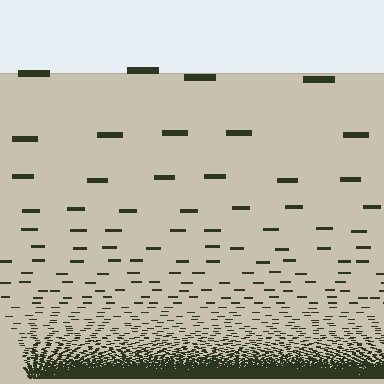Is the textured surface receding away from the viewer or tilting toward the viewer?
The surface appears to tilt toward the viewer. Texture elements get larger and sparser toward the top.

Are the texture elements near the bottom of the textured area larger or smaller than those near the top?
Smaller. The gradient is inverted — elements near the bottom are smaller and denser.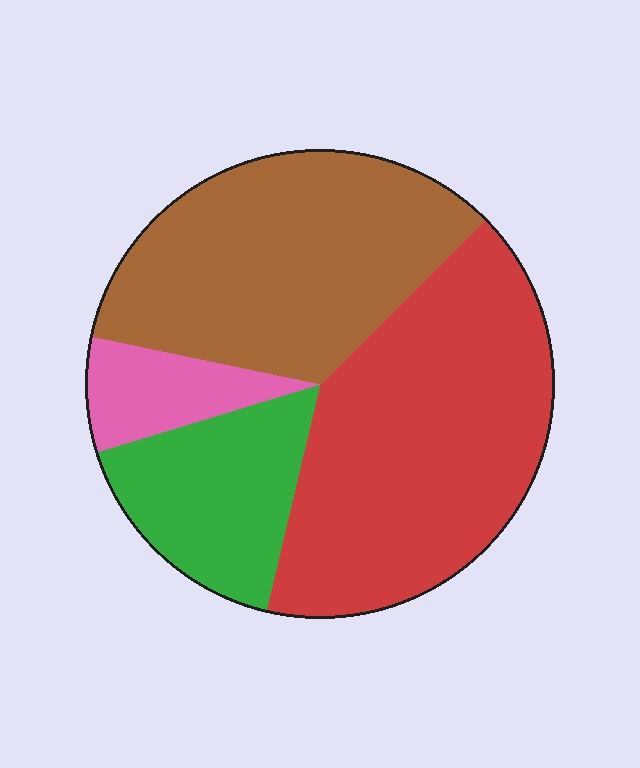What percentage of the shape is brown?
Brown covers around 35% of the shape.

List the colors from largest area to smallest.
From largest to smallest: red, brown, green, pink.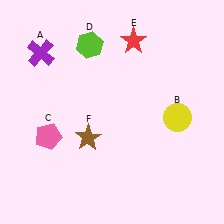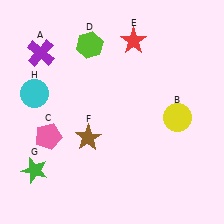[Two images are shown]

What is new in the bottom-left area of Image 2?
A green star (G) was added in the bottom-left area of Image 2.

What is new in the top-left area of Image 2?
A cyan circle (H) was added in the top-left area of Image 2.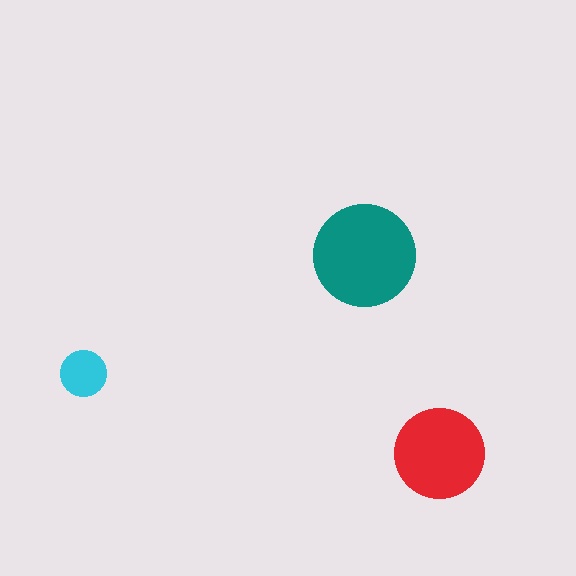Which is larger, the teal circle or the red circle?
The teal one.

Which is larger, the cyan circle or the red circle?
The red one.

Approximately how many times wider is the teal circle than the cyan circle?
About 2 times wider.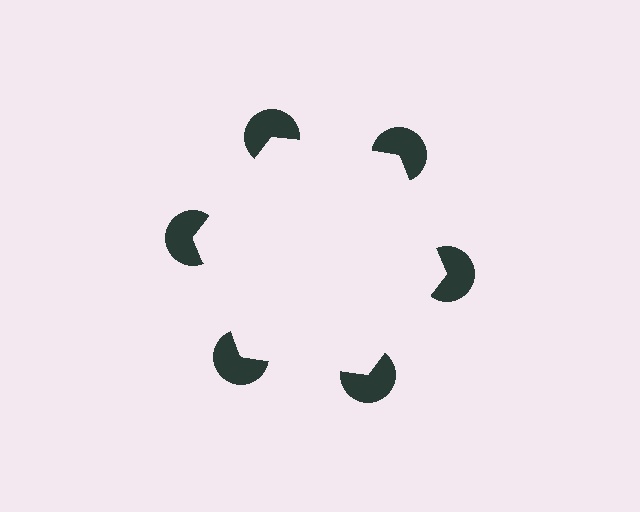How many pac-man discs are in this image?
There are 6 — one at each vertex of the illusory hexagon.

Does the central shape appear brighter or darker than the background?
It typically appears slightly brighter than the background, even though no actual brightness change is drawn.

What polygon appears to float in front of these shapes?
An illusory hexagon — its edges are inferred from the aligned wedge cuts in the pac-man discs, not physically drawn.